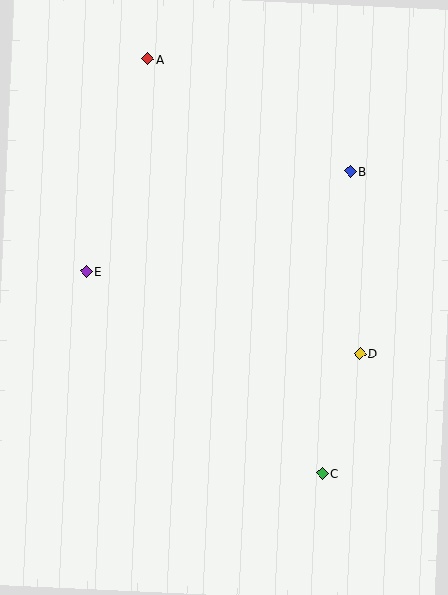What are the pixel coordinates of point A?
Point A is at (147, 59).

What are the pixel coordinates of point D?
Point D is at (360, 353).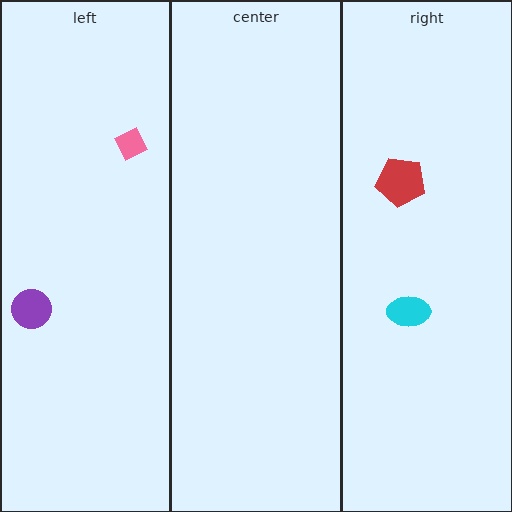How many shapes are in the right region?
2.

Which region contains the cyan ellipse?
The right region.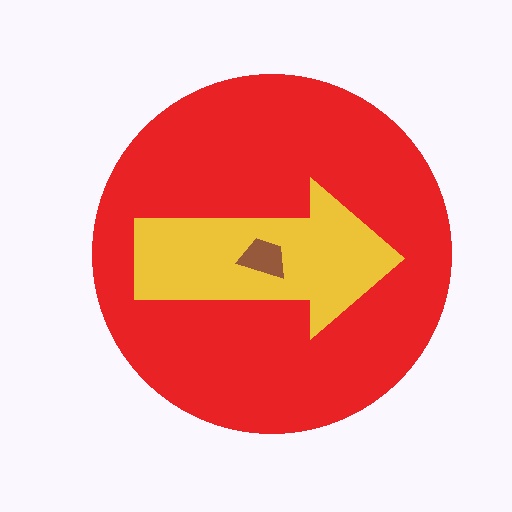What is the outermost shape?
The red circle.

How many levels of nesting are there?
3.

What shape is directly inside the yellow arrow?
The brown trapezoid.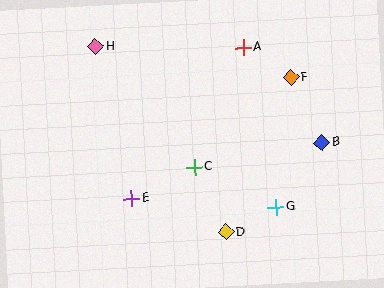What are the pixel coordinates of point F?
Point F is at (291, 78).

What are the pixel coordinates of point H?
Point H is at (96, 47).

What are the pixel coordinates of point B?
Point B is at (322, 142).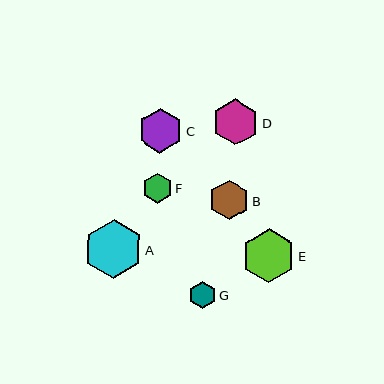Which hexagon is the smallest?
Hexagon G is the smallest with a size of approximately 27 pixels.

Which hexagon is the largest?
Hexagon A is the largest with a size of approximately 58 pixels.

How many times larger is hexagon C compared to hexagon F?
Hexagon C is approximately 1.5 times the size of hexagon F.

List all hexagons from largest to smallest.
From largest to smallest: A, E, D, C, B, F, G.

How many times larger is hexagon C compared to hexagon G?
Hexagon C is approximately 1.7 times the size of hexagon G.